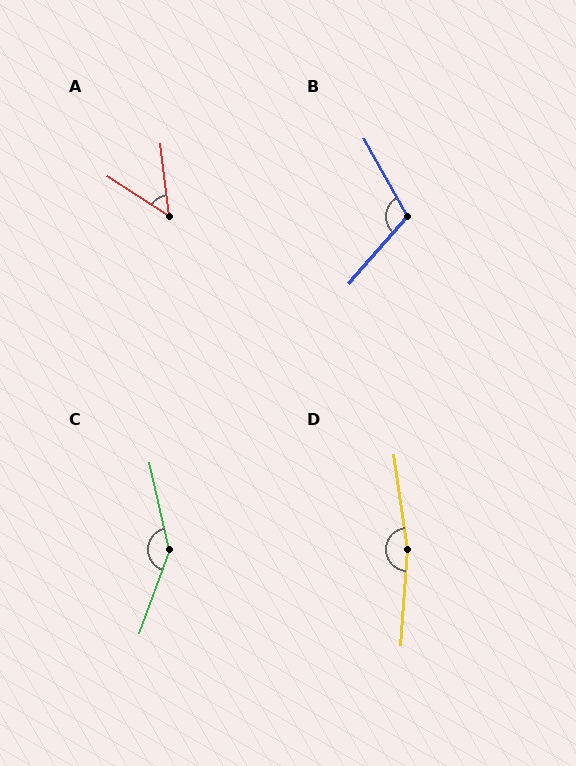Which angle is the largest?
D, at approximately 168 degrees.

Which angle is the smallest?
A, at approximately 50 degrees.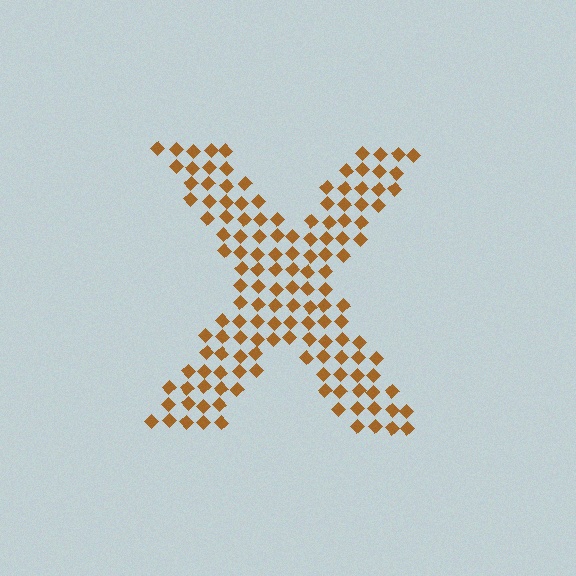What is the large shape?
The large shape is the letter X.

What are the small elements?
The small elements are diamonds.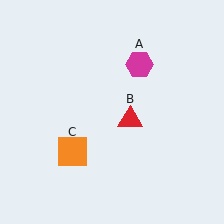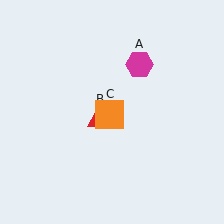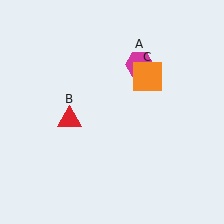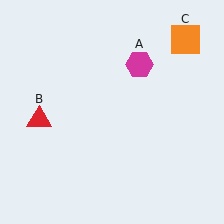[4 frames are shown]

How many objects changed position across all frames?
2 objects changed position: red triangle (object B), orange square (object C).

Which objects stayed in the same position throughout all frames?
Magenta hexagon (object A) remained stationary.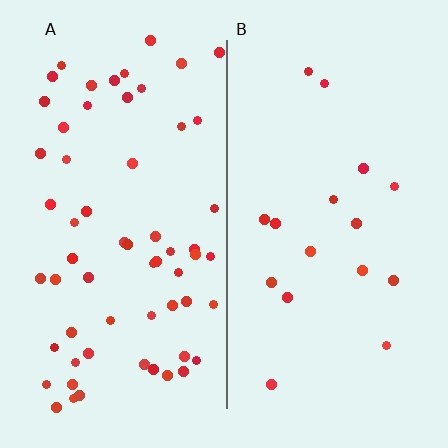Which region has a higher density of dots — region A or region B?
A (the left).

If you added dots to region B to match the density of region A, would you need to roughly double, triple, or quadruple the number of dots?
Approximately quadruple.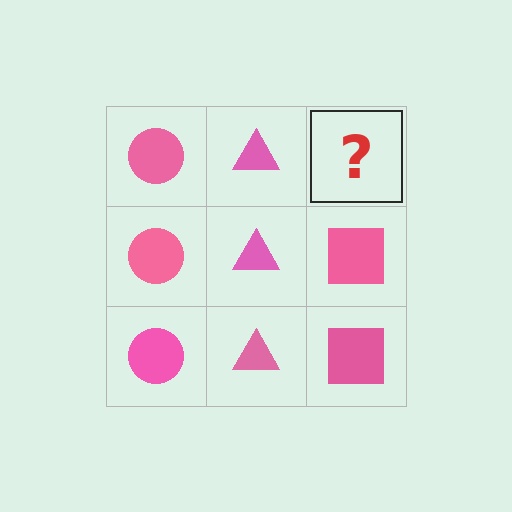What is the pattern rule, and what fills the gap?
The rule is that each column has a consistent shape. The gap should be filled with a pink square.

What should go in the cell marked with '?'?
The missing cell should contain a pink square.